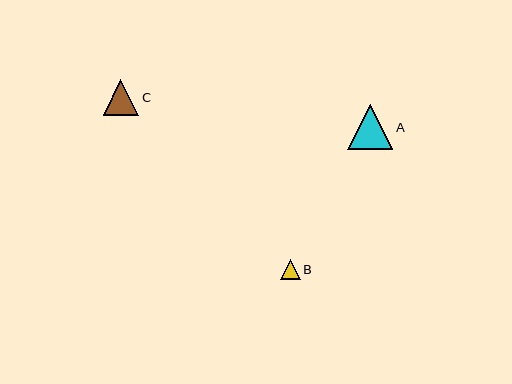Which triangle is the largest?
Triangle A is the largest with a size of approximately 46 pixels.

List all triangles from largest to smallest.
From largest to smallest: A, C, B.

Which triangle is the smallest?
Triangle B is the smallest with a size of approximately 20 pixels.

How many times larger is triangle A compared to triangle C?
Triangle A is approximately 1.3 times the size of triangle C.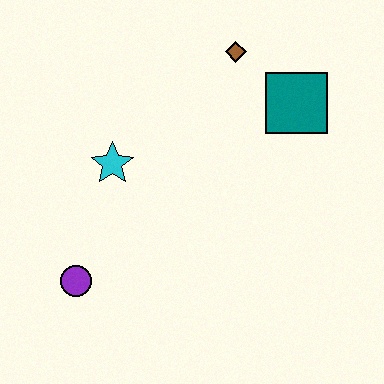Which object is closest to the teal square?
The brown diamond is closest to the teal square.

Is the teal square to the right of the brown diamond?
Yes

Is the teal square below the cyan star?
No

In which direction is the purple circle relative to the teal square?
The purple circle is to the left of the teal square.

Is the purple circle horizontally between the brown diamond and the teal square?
No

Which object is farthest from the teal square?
The purple circle is farthest from the teal square.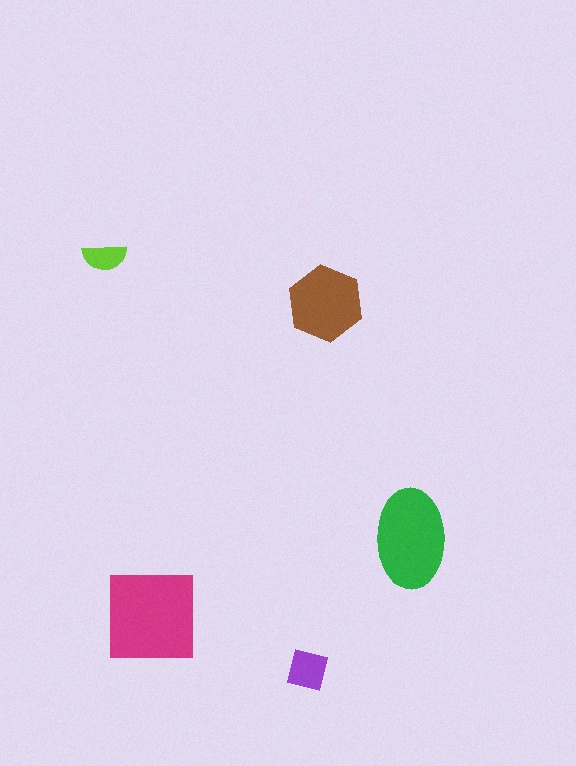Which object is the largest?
The magenta square.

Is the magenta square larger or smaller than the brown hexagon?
Larger.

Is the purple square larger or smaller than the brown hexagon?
Smaller.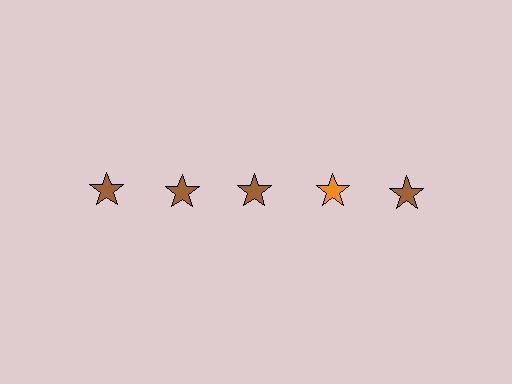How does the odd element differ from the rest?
It has a different color: orange instead of brown.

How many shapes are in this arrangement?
There are 5 shapes arranged in a grid pattern.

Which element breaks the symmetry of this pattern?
The orange star in the top row, second from right column breaks the symmetry. All other shapes are brown stars.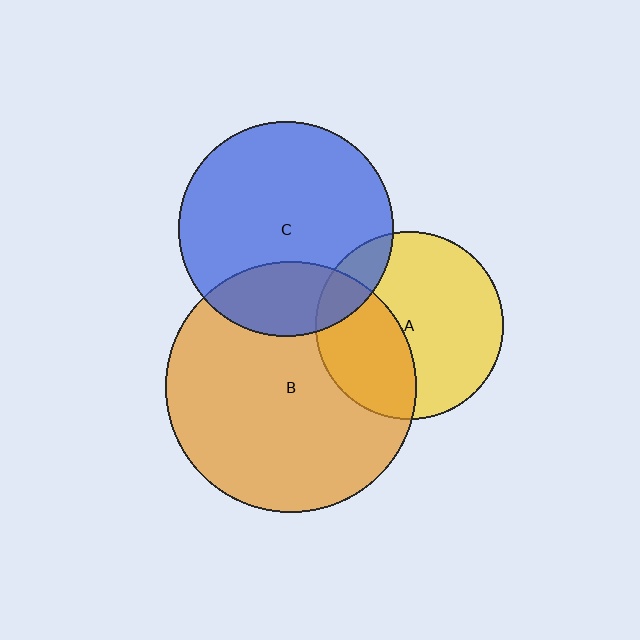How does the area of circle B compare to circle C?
Approximately 1.4 times.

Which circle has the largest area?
Circle B (orange).